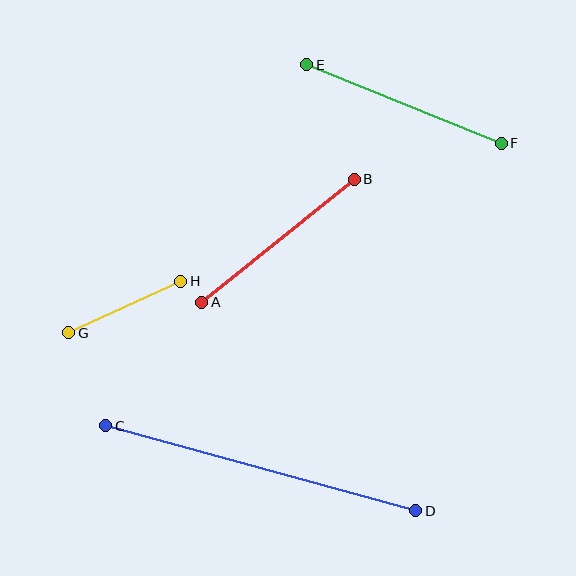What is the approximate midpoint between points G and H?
The midpoint is at approximately (125, 307) pixels.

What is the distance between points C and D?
The distance is approximately 322 pixels.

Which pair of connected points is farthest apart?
Points C and D are farthest apart.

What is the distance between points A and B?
The distance is approximately 196 pixels.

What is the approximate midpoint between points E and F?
The midpoint is at approximately (404, 104) pixels.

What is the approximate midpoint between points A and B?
The midpoint is at approximately (278, 241) pixels.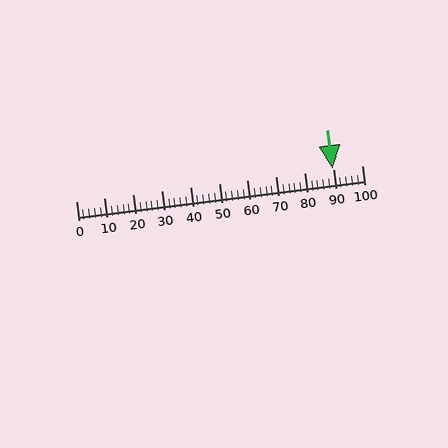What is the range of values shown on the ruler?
The ruler shows values from 0 to 100.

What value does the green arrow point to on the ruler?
The green arrow points to approximately 90.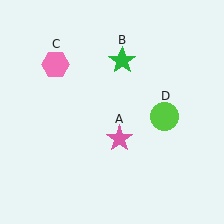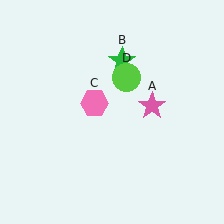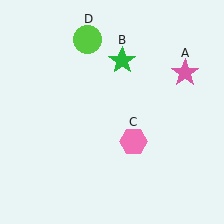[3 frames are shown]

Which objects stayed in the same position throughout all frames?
Green star (object B) remained stationary.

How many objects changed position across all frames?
3 objects changed position: pink star (object A), pink hexagon (object C), lime circle (object D).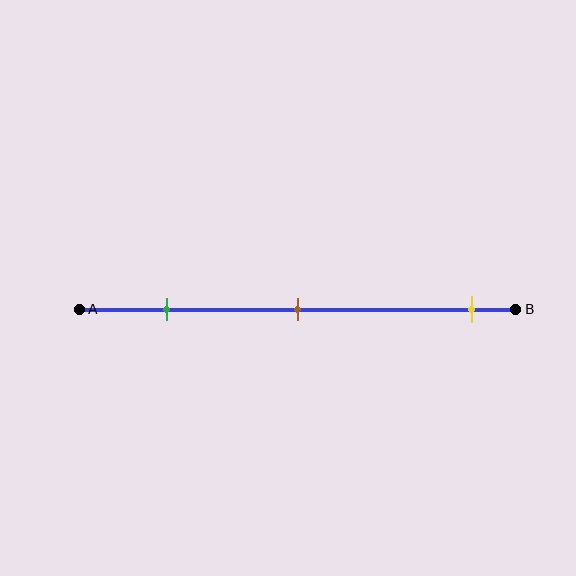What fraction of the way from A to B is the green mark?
The green mark is approximately 20% (0.2) of the way from A to B.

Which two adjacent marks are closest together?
The green and brown marks are the closest adjacent pair.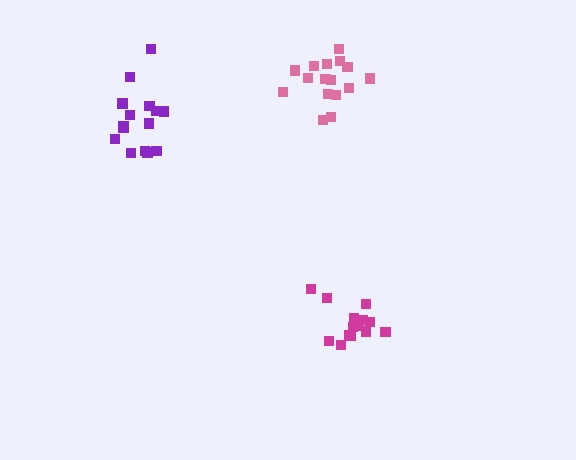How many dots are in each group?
Group 1: 14 dots, Group 2: 15 dots, Group 3: 16 dots (45 total).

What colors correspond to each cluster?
The clusters are colored: magenta, purple, pink.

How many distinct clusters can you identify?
There are 3 distinct clusters.